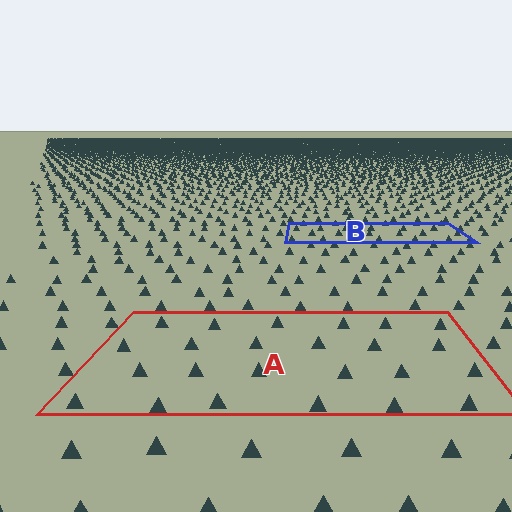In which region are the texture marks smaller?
The texture marks are smaller in region B, because it is farther away.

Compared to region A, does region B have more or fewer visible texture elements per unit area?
Region B has more texture elements per unit area — they are packed more densely because it is farther away.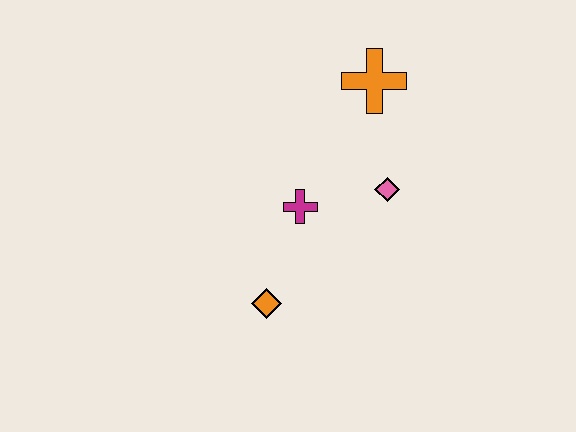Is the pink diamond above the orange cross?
No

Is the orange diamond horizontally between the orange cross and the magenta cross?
No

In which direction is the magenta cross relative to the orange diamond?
The magenta cross is above the orange diamond.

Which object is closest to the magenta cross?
The pink diamond is closest to the magenta cross.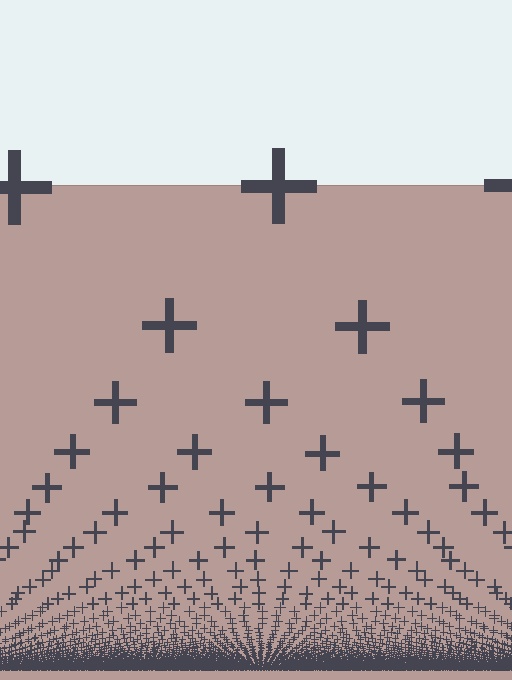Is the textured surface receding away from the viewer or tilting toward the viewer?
The surface appears to tilt toward the viewer. Texture elements get larger and sparser toward the top.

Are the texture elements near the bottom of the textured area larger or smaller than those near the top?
Smaller. The gradient is inverted — elements near the bottom are smaller and denser.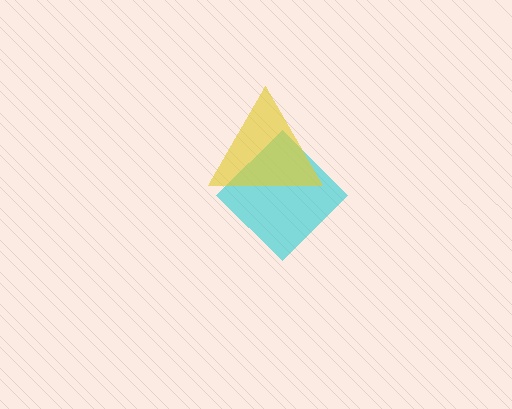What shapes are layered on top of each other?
The layered shapes are: a cyan diamond, a yellow triangle.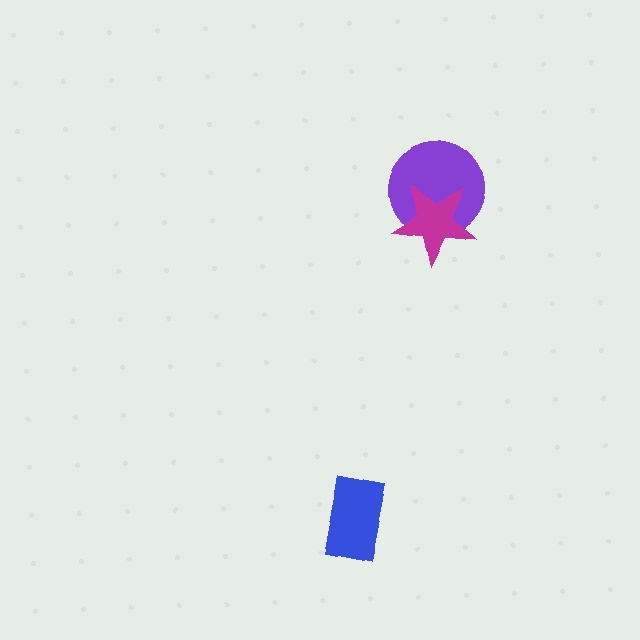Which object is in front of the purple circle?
The magenta star is in front of the purple circle.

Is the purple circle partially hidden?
Yes, it is partially covered by another shape.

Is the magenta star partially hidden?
No, no other shape covers it.